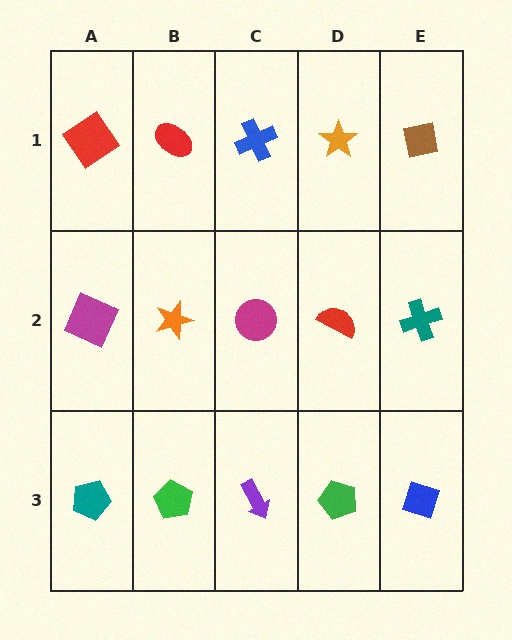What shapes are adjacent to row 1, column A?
A magenta square (row 2, column A), a red ellipse (row 1, column B).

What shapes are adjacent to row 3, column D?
A red semicircle (row 2, column D), a purple arrow (row 3, column C), a blue diamond (row 3, column E).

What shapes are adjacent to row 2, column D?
An orange star (row 1, column D), a green pentagon (row 3, column D), a magenta circle (row 2, column C), a teal cross (row 2, column E).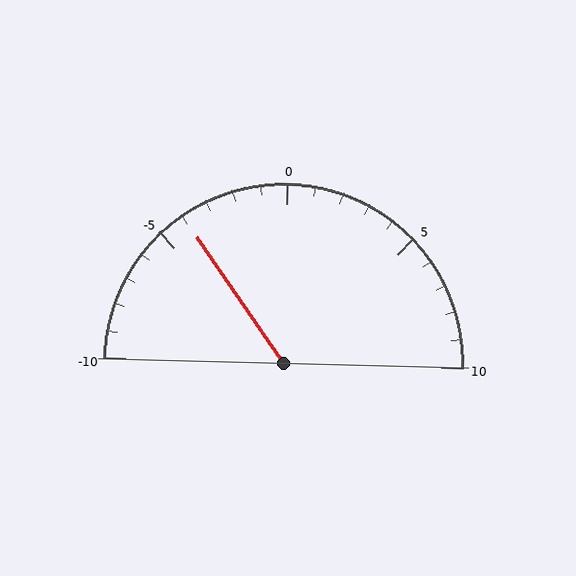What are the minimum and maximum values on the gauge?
The gauge ranges from -10 to 10.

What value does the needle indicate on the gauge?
The needle indicates approximately -4.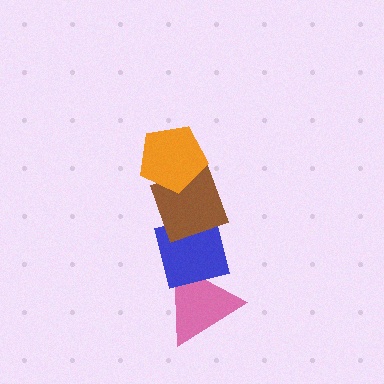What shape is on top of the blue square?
The brown diamond is on top of the blue square.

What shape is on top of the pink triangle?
The blue square is on top of the pink triangle.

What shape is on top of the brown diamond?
The orange pentagon is on top of the brown diamond.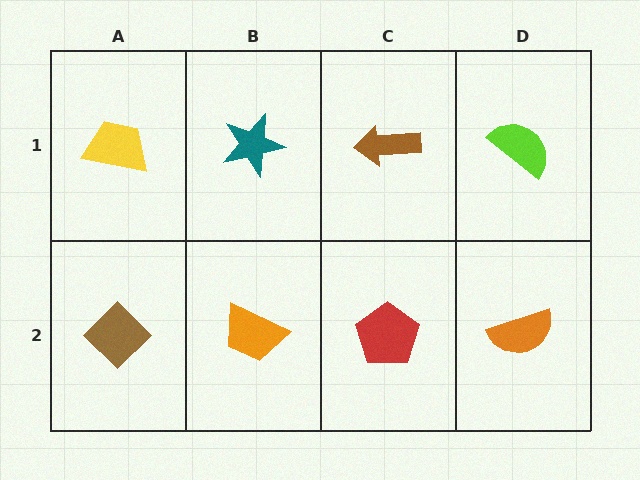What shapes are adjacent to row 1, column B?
An orange trapezoid (row 2, column B), a yellow trapezoid (row 1, column A), a brown arrow (row 1, column C).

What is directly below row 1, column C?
A red pentagon.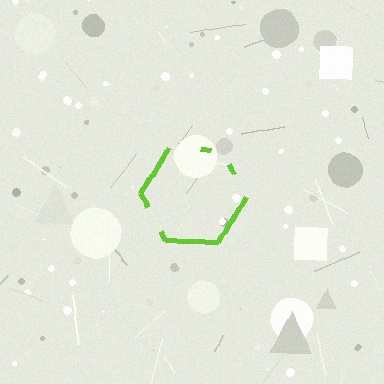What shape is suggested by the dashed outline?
The dashed outline suggests a hexagon.